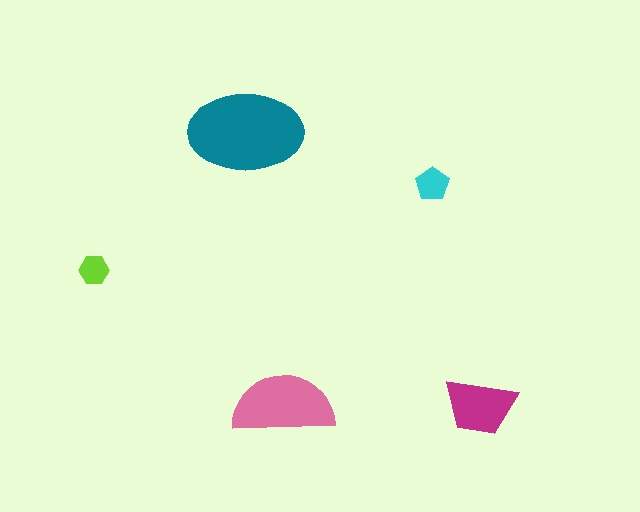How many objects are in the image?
There are 5 objects in the image.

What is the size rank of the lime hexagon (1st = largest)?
5th.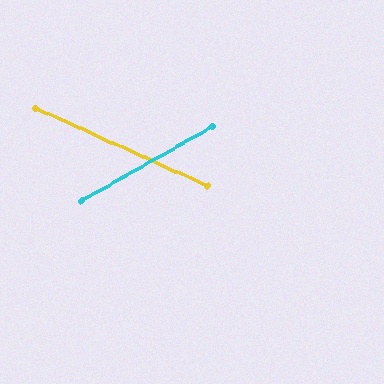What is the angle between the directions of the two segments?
Approximately 54 degrees.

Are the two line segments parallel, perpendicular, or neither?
Neither parallel nor perpendicular — they differ by about 54°.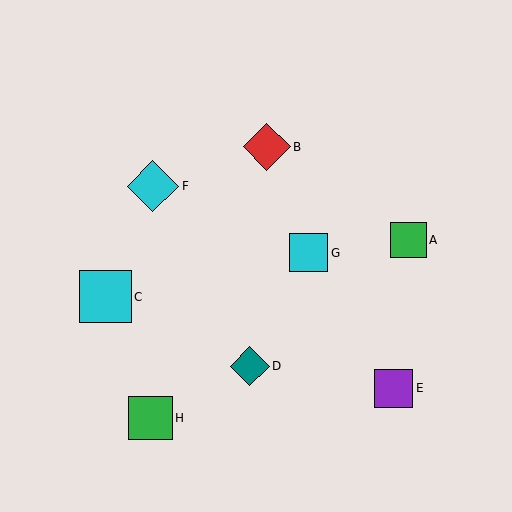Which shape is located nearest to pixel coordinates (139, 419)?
The green square (labeled H) at (151, 418) is nearest to that location.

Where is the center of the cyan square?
The center of the cyan square is at (105, 297).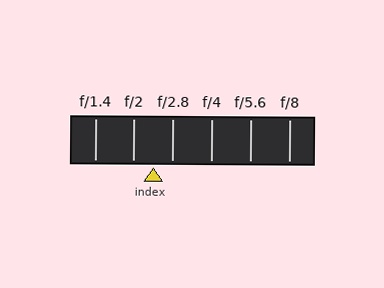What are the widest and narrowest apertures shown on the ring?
The widest aperture shown is f/1.4 and the narrowest is f/8.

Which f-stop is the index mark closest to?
The index mark is closest to f/2.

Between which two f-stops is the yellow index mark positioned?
The index mark is between f/2 and f/2.8.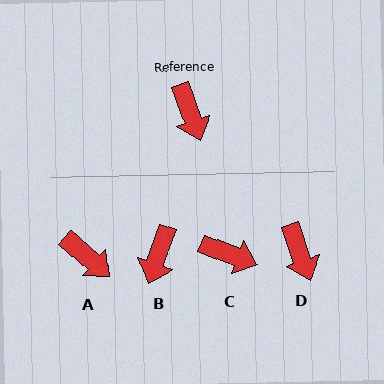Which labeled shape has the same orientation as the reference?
D.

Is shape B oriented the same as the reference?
No, it is off by about 39 degrees.